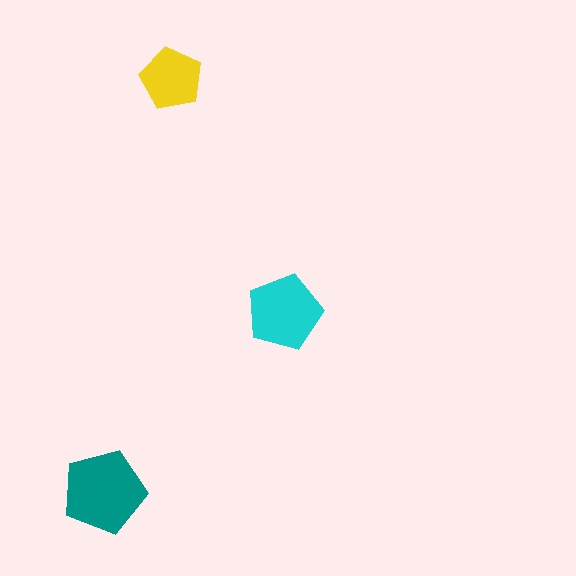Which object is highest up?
The yellow pentagon is topmost.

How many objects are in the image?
There are 3 objects in the image.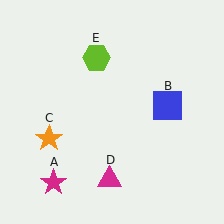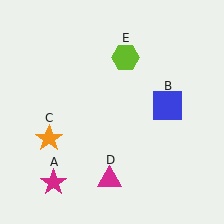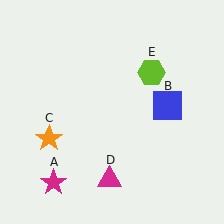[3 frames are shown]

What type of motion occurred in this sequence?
The lime hexagon (object E) rotated clockwise around the center of the scene.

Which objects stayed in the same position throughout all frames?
Magenta star (object A) and blue square (object B) and orange star (object C) and magenta triangle (object D) remained stationary.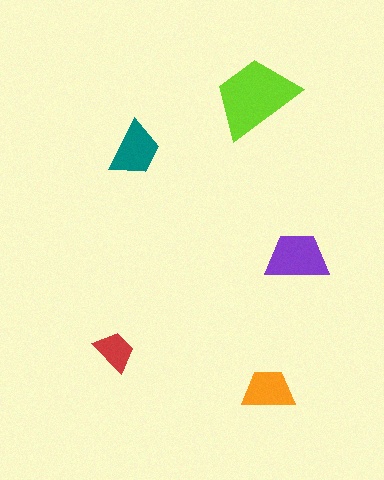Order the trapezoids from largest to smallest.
the lime one, the purple one, the teal one, the orange one, the red one.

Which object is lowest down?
The orange trapezoid is bottommost.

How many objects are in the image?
There are 5 objects in the image.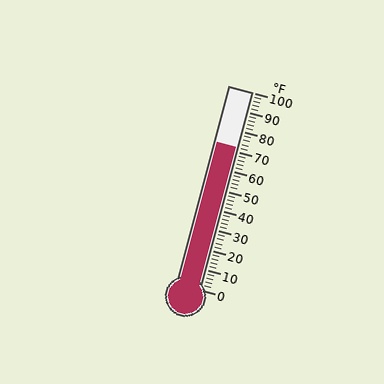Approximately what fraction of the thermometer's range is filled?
The thermometer is filled to approximately 70% of its range.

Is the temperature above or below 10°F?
The temperature is above 10°F.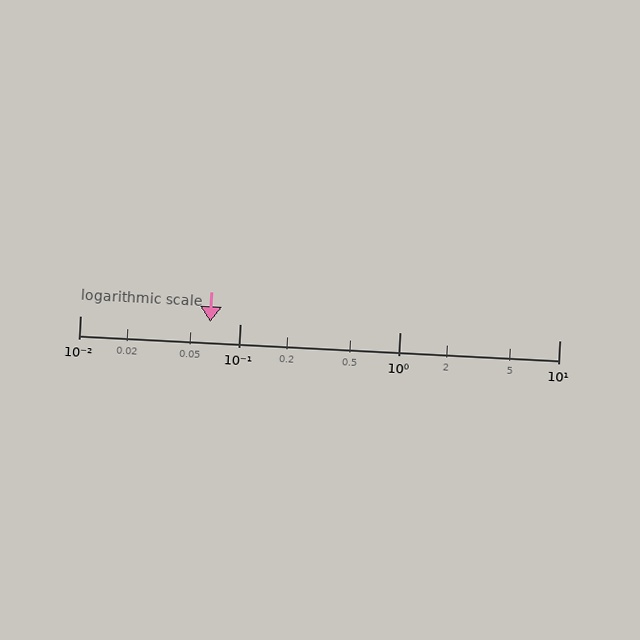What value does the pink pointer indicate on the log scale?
The pointer indicates approximately 0.065.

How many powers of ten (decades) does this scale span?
The scale spans 3 decades, from 0.01 to 10.